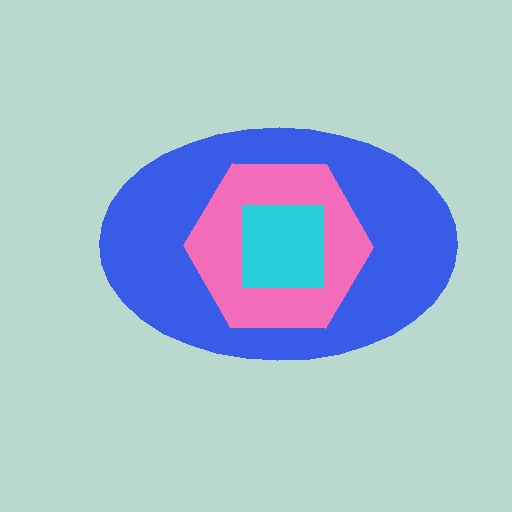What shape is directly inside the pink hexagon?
The cyan square.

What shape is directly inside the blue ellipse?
The pink hexagon.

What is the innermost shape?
The cyan square.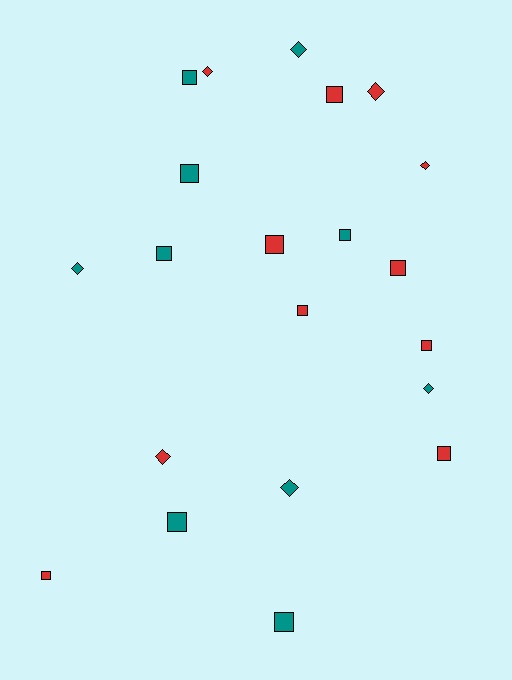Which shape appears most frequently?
Square, with 13 objects.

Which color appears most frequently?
Red, with 11 objects.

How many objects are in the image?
There are 21 objects.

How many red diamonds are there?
There are 4 red diamonds.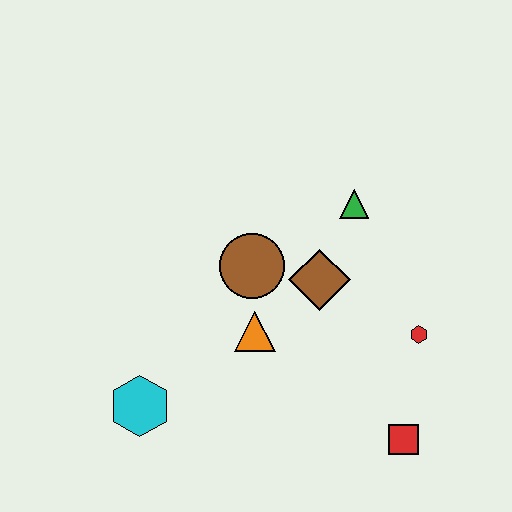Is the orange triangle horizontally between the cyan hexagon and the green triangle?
Yes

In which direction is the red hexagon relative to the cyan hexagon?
The red hexagon is to the right of the cyan hexagon.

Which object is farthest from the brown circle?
The red square is farthest from the brown circle.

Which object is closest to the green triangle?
The brown diamond is closest to the green triangle.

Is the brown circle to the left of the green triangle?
Yes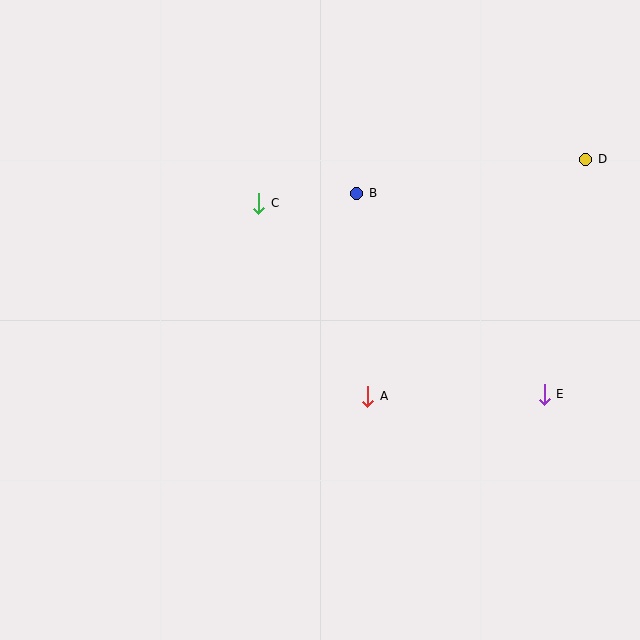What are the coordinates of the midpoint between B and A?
The midpoint between B and A is at (362, 295).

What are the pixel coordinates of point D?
Point D is at (586, 159).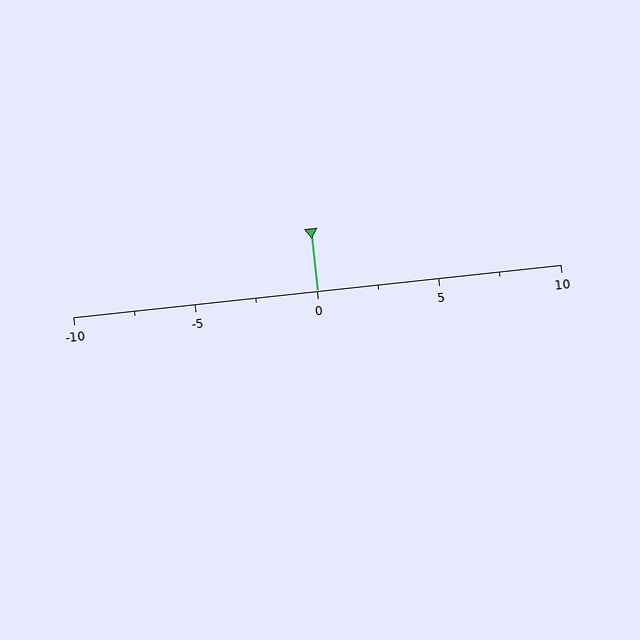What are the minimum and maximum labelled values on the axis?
The axis runs from -10 to 10.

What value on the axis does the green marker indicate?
The marker indicates approximately 0.